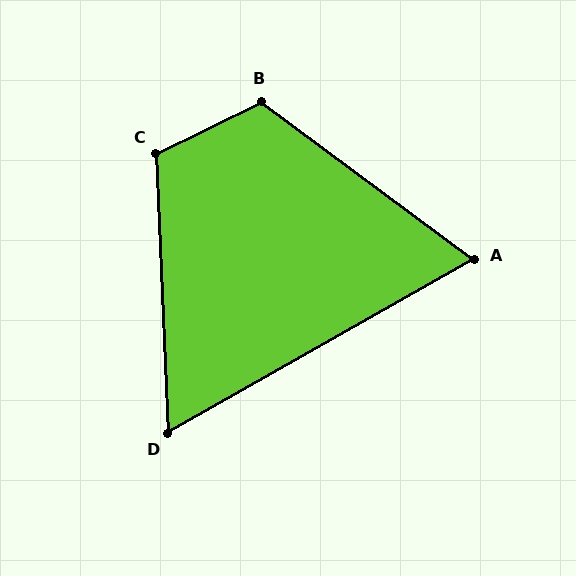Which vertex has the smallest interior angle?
D, at approximately 63 degrees.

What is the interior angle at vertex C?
Approximately 114 degrees (obtuse).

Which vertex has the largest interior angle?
B, at approximately 117 degrees.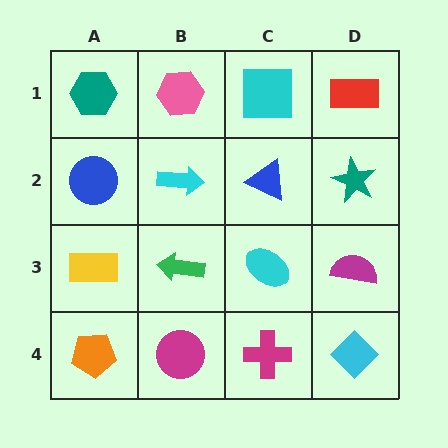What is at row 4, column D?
A cyan diamond.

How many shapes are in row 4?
4 shapes.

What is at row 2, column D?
A teal star.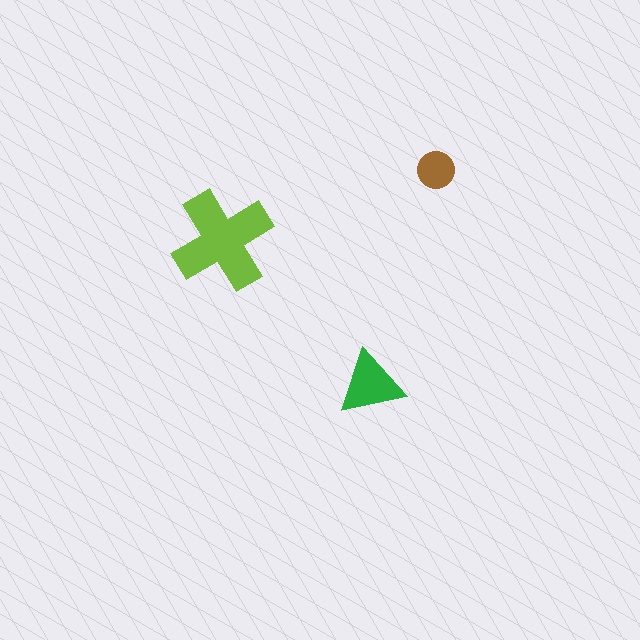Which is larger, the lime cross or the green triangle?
The lime cross.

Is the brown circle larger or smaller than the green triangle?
Smaller.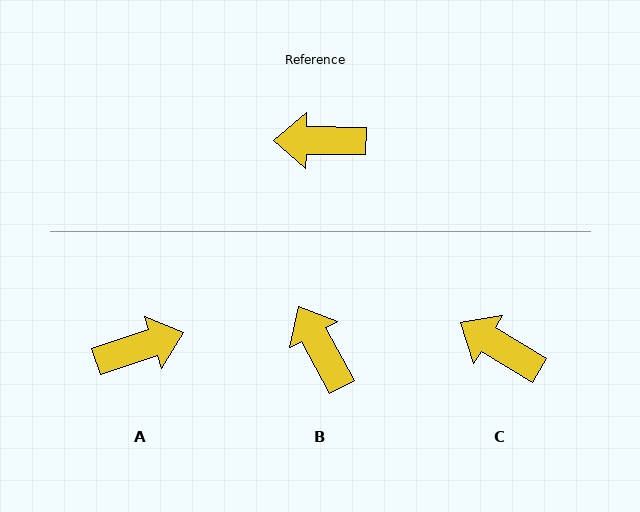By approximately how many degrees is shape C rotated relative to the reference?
Approximately 30 degrees clockwise.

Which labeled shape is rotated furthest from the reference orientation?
A, about 161 degrees away.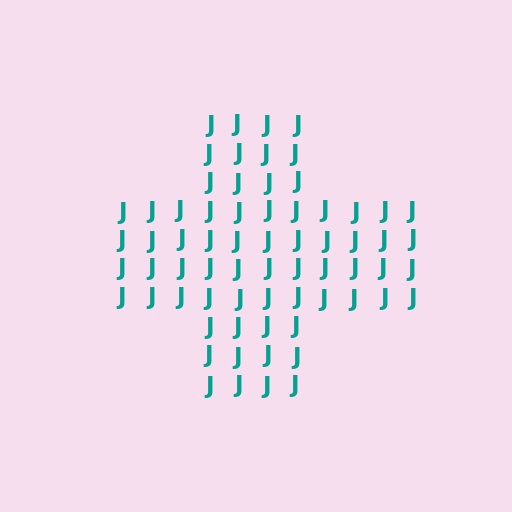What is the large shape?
The large shape is a cross.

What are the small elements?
The small elements are letter J's.